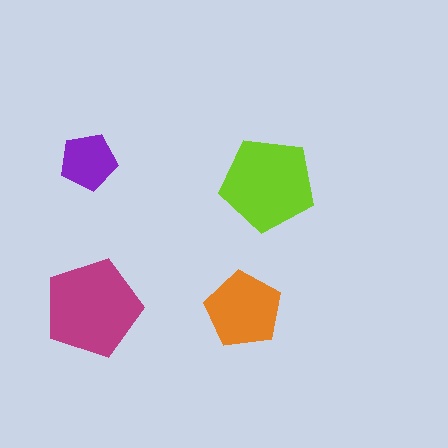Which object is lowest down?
The orange pentagon is bottommost.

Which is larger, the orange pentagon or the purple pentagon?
The orange one.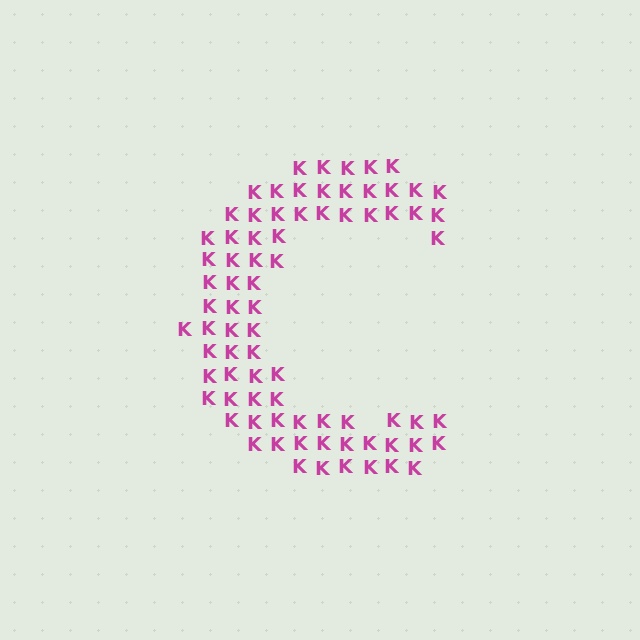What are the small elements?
The small elements are letter K's.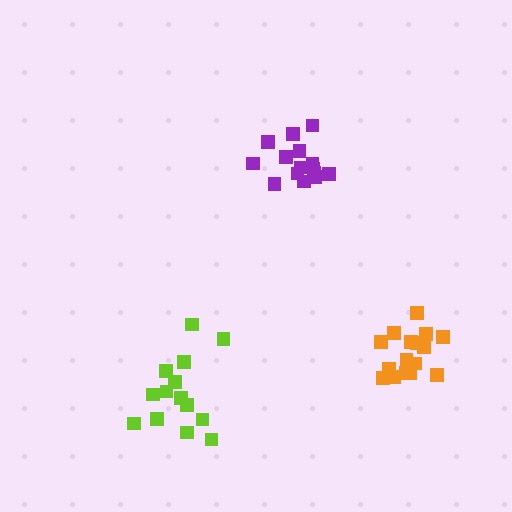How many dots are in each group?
Group 1: 14 dots, Group 2: 15 dots, Group 3: 16 dots (45 total).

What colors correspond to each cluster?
The clusters are colored: lime, purple, orange.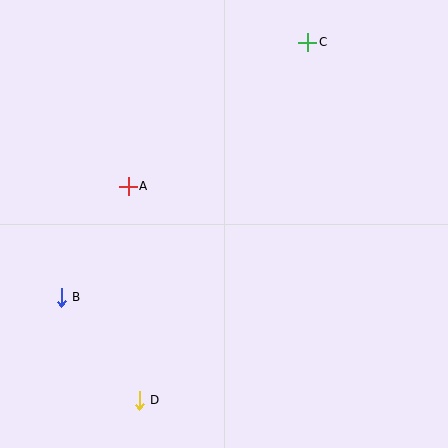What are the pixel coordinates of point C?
Point C is at (308, 42).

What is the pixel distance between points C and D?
The distance between C and D is 396 pixels.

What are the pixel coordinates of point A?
Point A is at (128, 186).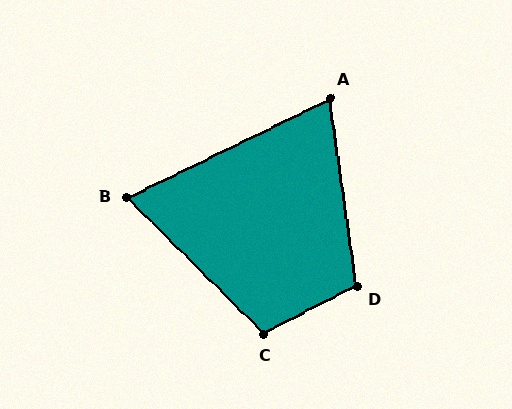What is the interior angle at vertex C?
Approximately 108 degrees (obtuse).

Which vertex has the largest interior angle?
D, at approximately 109 degrees.